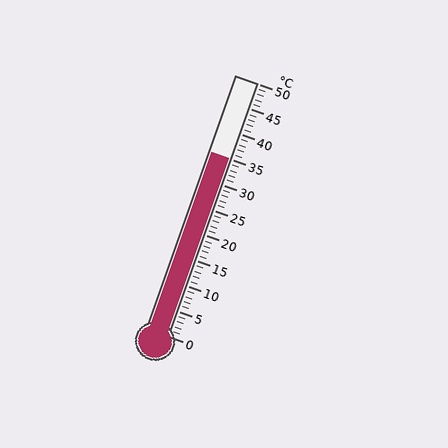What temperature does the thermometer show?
The thermometer shows approximately 35°C.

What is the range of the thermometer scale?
The thermometer scale ranges from 0°C to 50°C.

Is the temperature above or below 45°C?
The temperature is below 45°C.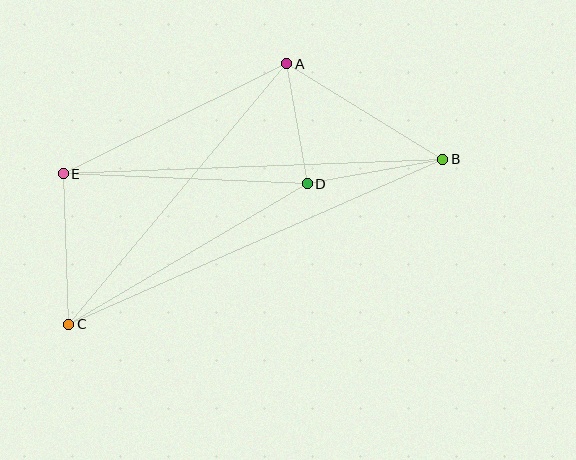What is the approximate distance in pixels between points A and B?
The distance between A and B is approximately 183 pixels.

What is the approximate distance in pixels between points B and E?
The distance between B and E is approximately 380 pixels.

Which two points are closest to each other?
Points A and D are closest to each other.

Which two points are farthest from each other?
Points B and C are farthest from each other.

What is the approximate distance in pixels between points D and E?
The distance between D and E is approximately 245 pixels.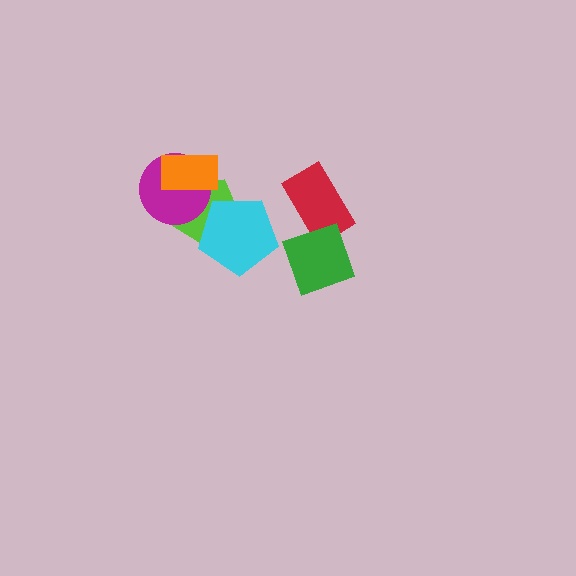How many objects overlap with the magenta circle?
2 objects overlap with the magenta circle.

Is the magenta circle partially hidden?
Yes, it is partially covered by another shape.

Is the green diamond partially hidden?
No, no other shape covers it.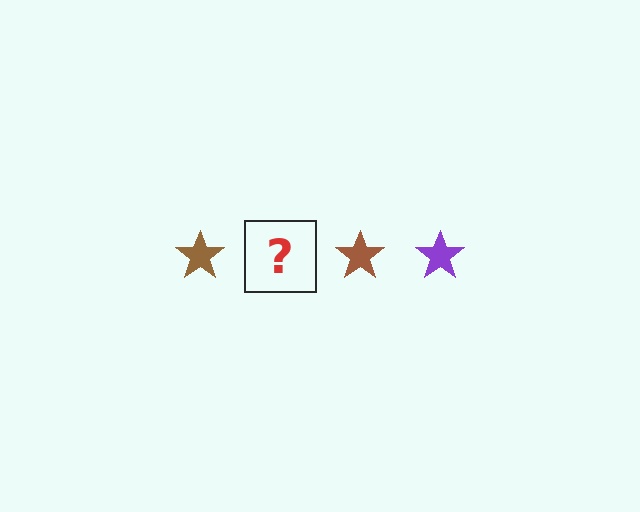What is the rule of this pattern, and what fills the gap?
The rule is that the pattern cycles through brown, purple stars. The gap should be filled with a purple star.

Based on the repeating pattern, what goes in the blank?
The blank should be a purple star.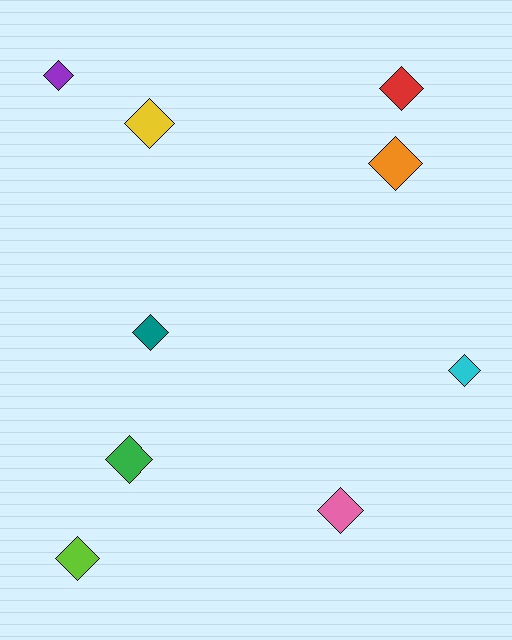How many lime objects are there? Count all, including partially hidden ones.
There is 1 lime object.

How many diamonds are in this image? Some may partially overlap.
There are 9 diamonds.